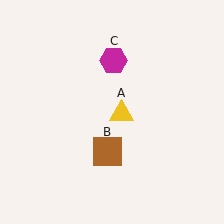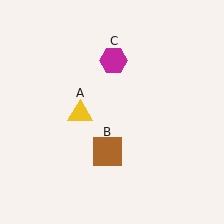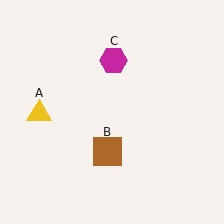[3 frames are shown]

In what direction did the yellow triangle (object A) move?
The yellow triangle (object A) moved left.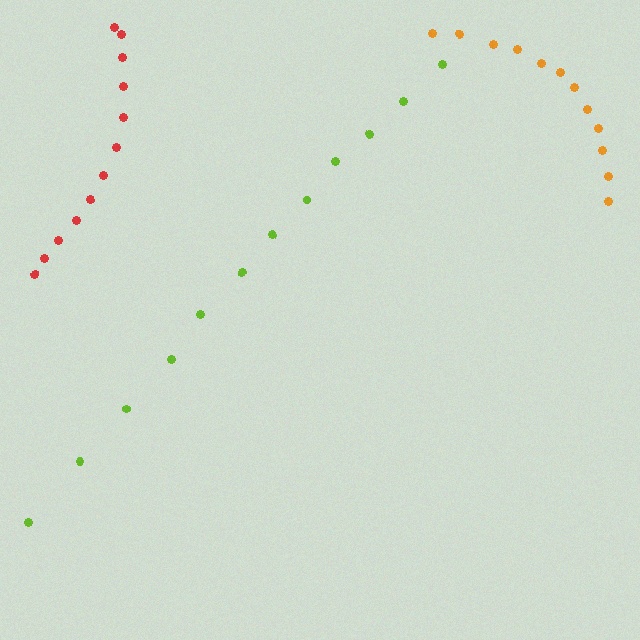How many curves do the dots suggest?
There are 3 distinct paths.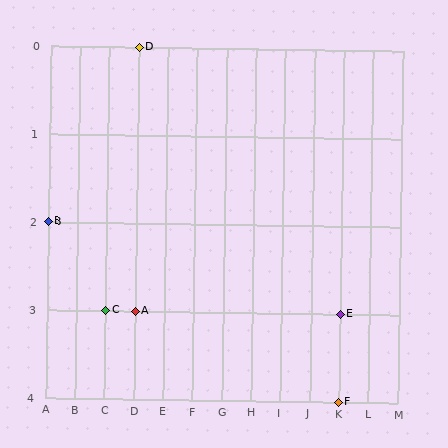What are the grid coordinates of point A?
Point A is at grid coordinates (D, 3).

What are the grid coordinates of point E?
Point E is at grid coordinates (K, 3).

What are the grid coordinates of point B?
Point B is at grid coordinates (A, 2).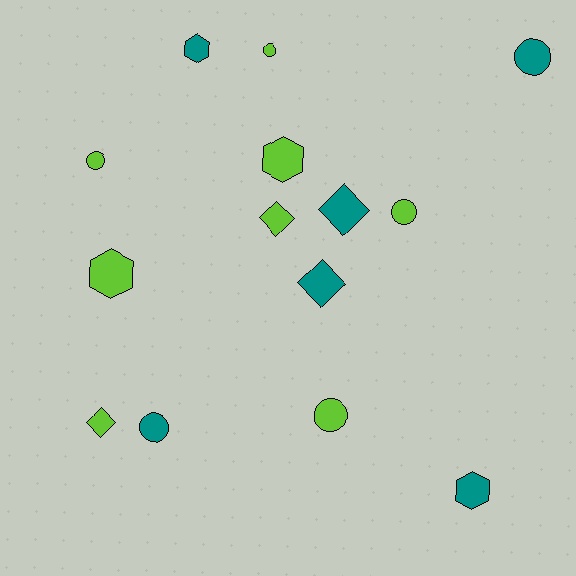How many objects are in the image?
There are 14 objects.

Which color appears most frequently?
Lime, with 8 objects.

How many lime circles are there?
There are 4 lime circles.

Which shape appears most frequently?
Circle, with 6 objects.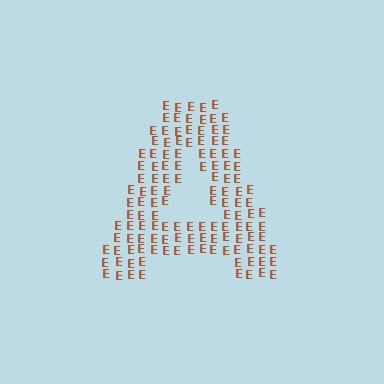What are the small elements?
The small elements are letter E's.